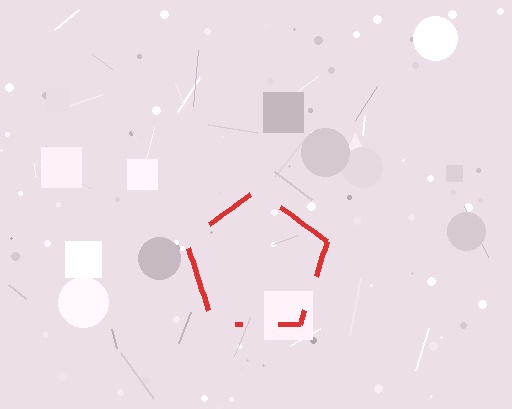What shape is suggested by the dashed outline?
The dashed outline suggests a pentagon.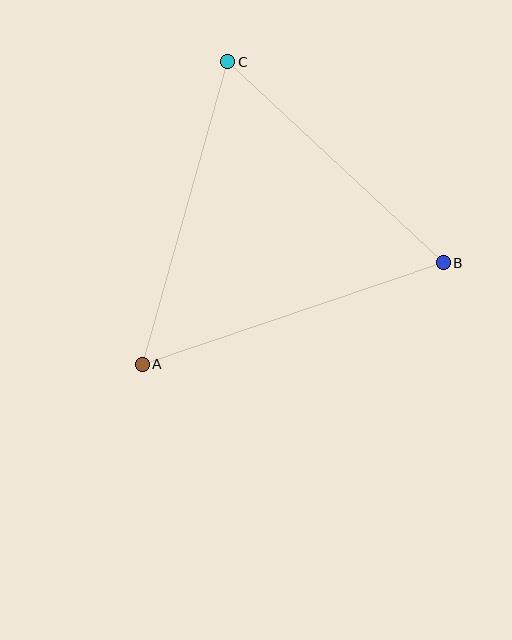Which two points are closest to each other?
Points B and C are closest to each other.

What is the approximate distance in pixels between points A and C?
The distance between A and C is approximately 314 pixels.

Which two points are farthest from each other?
Points A and B are farthest from each other.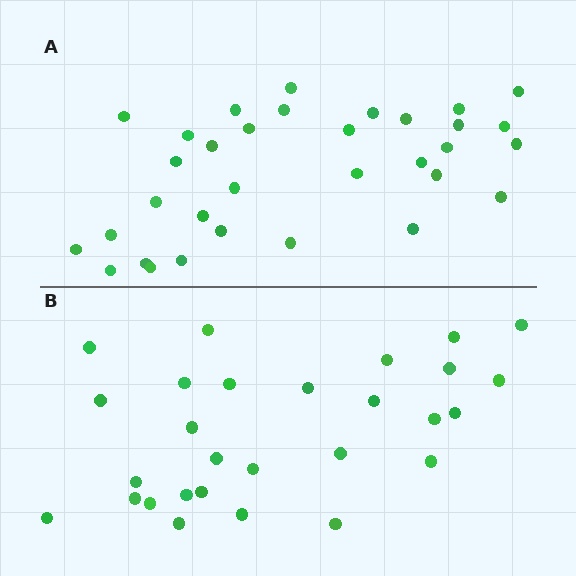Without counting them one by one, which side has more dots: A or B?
Region A (the top region) has more dots.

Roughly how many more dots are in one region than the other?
Region A has about 5 more dots than region B.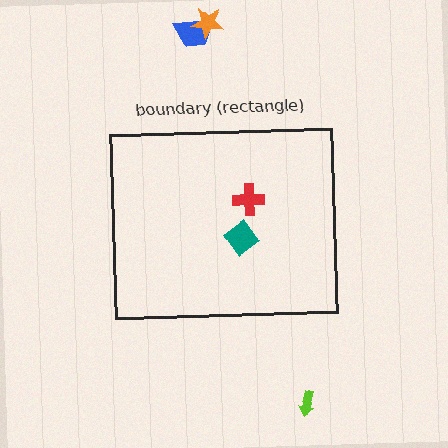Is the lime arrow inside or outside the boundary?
Outside.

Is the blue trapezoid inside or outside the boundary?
Outside.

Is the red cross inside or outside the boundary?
Inside.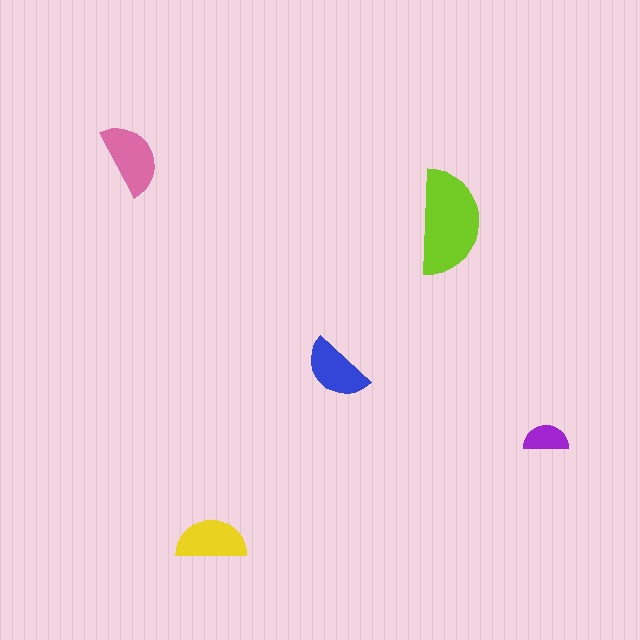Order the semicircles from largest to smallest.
the lime one, the pink one, the yellow one, the blue one, the purple one.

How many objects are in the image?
There are 5 objects in the image.